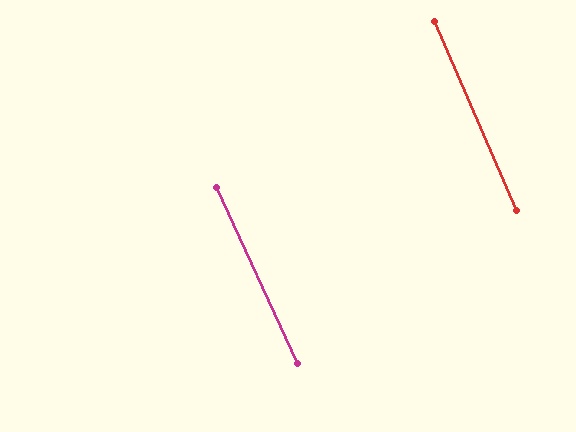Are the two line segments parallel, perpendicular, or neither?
Parallel — their directions differ by only 1.2°.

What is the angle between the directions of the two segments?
Approximately 1 degree.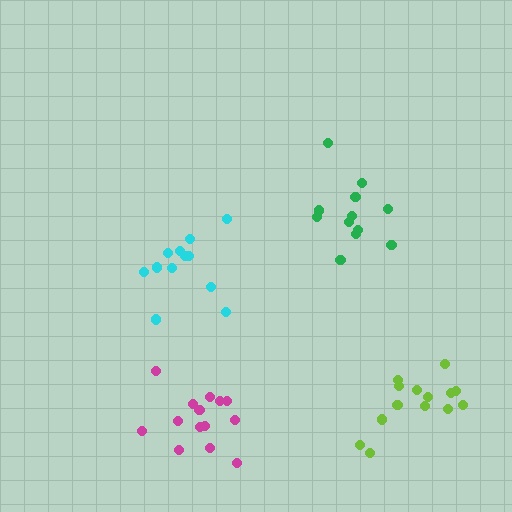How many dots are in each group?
Group 1: 12 dots, Group 2: 12 dots, Group 3: 14 dots, Group 4: 14 dots (52 total).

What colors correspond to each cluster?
The clusters are colored: cyan, green, lime, magenta.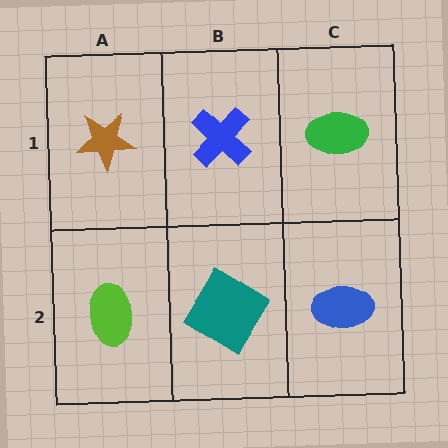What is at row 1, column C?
A green ellipse.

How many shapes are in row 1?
3 shapes.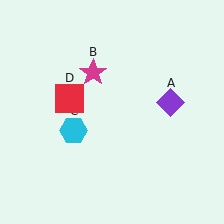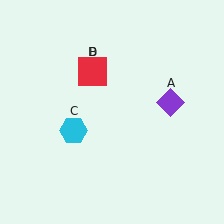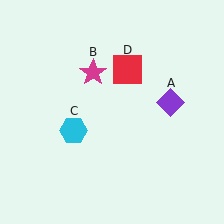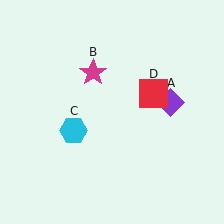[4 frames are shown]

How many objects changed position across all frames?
1 object changed position: red square (object D).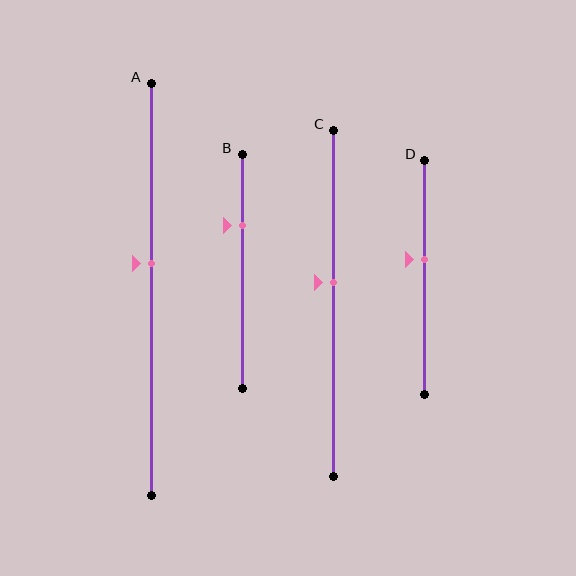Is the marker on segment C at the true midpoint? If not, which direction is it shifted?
No, the marker on segment C is shifted upward by about 6% of the segment length.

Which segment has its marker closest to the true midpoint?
Segment A has its marker closest to the true midpoint.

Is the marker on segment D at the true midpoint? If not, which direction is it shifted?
No, the marker on segment D is shifted upward by about 8% of the segment length.